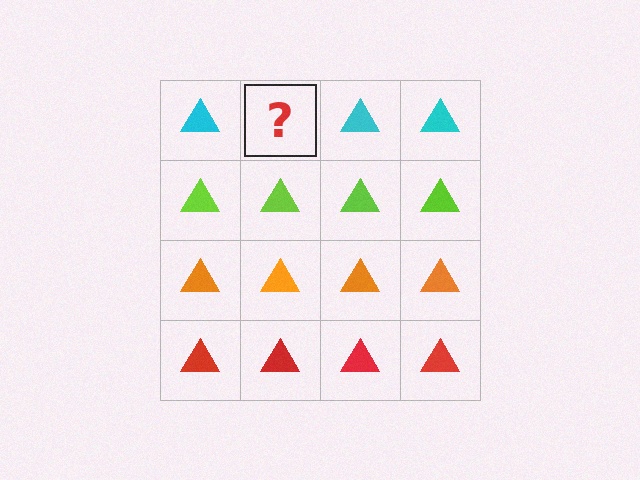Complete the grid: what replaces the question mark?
The question mark should be replaced with a cyan triangle.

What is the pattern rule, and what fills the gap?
The rule is that each row has a consistent color. The gap should be filled with a cyan triangle.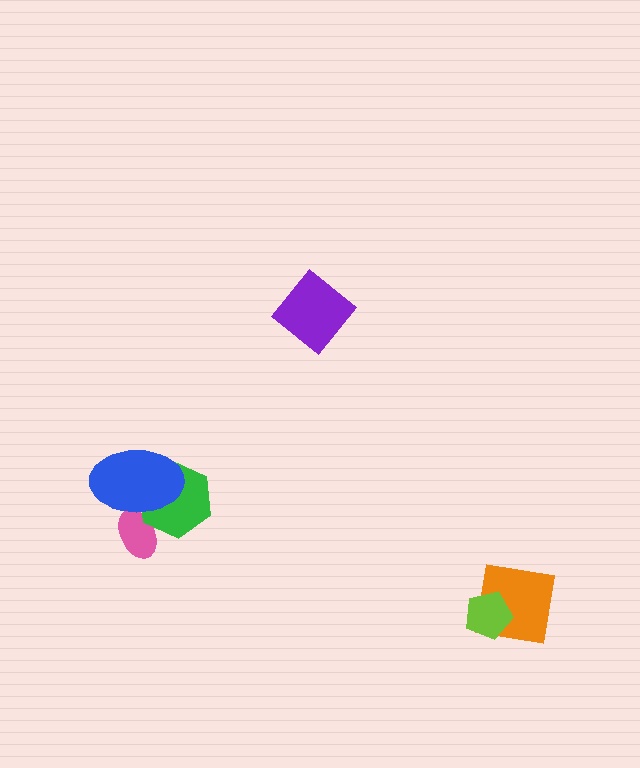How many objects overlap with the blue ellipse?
2 objects overlap with the blue ellipse.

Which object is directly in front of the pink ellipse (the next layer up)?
The green hexagon is directly in front of the pink ellipse.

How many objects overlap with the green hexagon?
2 objects overlap with the green hexagon.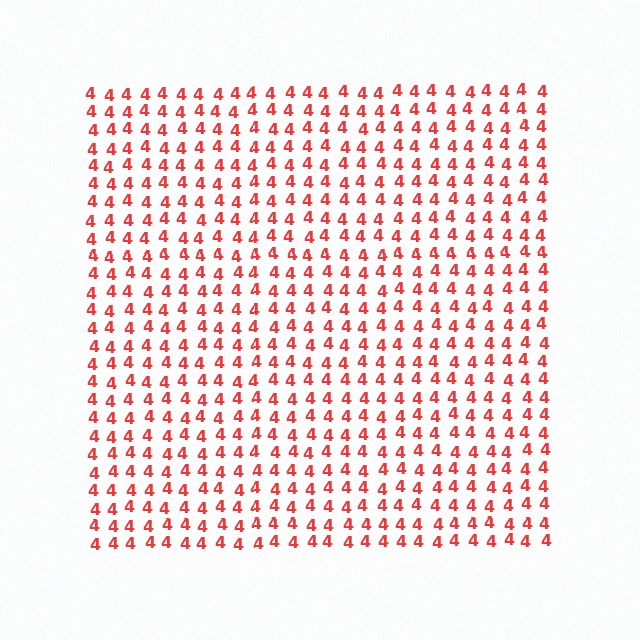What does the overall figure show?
The overall figure shows a square.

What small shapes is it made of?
It is made of small digit 4's.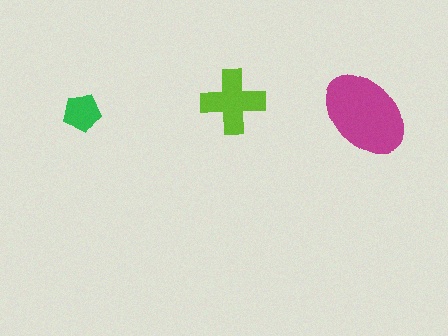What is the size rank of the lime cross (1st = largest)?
2nd.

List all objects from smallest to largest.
The green pentagon, the lime cross, the magenta ellipse.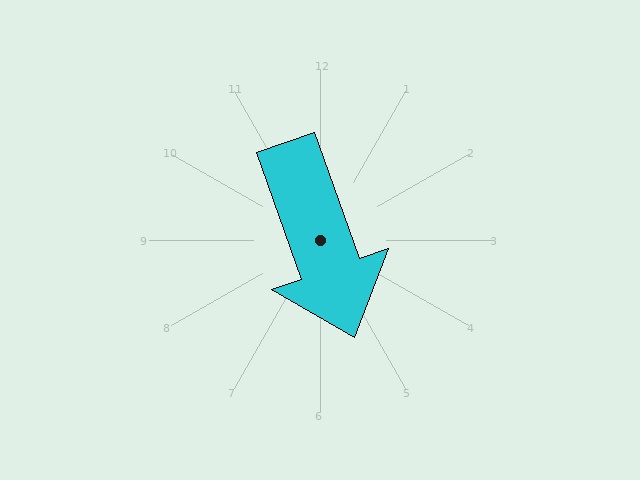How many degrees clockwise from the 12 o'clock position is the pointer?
Approximately 161 degrees.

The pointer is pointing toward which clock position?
Roughly 5 o'clock.